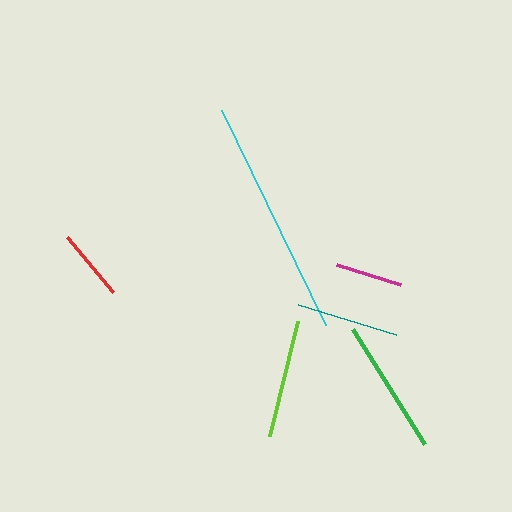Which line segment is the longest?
The cyan line is the longest at approximately 238 pixels.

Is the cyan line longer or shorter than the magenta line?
The cyan line is longer than the magenta line.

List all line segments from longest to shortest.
From longest to shortest: cyan, green, lime, teal, red, magenta.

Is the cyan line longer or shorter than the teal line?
The cyan line is longer than the teal line.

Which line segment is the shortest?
The magenta line is the shortest at approximately 67 pixels.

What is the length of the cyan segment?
The cyan segment is approximately 238 pixels long.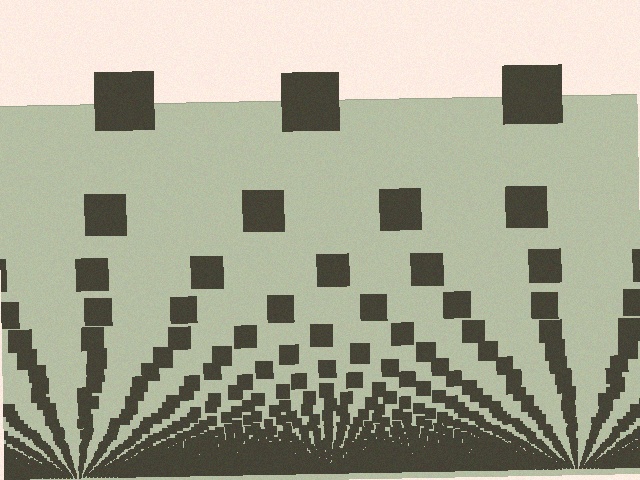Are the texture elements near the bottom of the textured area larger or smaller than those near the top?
Smaller. The gradient is inverted — elements near the bottom are smaller and denser.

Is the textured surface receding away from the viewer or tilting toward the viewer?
The surface appears to tilt toward the viewer. Texture elements get larger and sparser toward the top.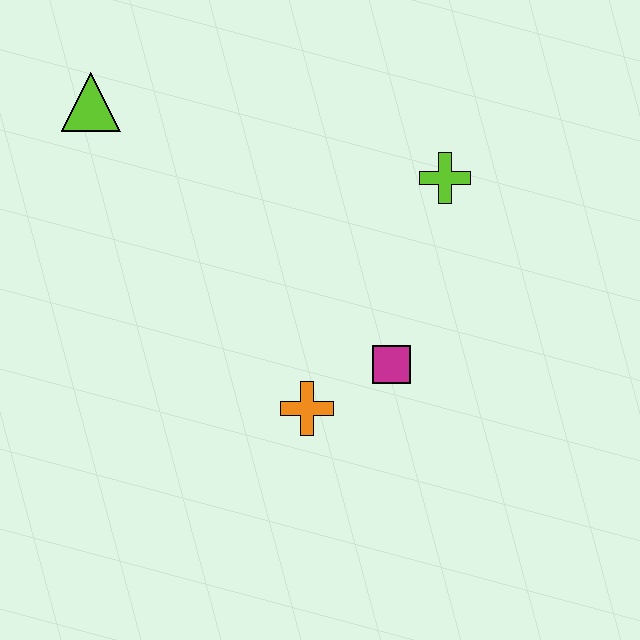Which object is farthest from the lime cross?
The lime triangle is farthest from the lime cross.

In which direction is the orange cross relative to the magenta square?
The orange cross is to the left of the magenta square.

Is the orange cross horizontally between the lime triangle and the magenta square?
Yes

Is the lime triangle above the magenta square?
Yes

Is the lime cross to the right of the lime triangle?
Yes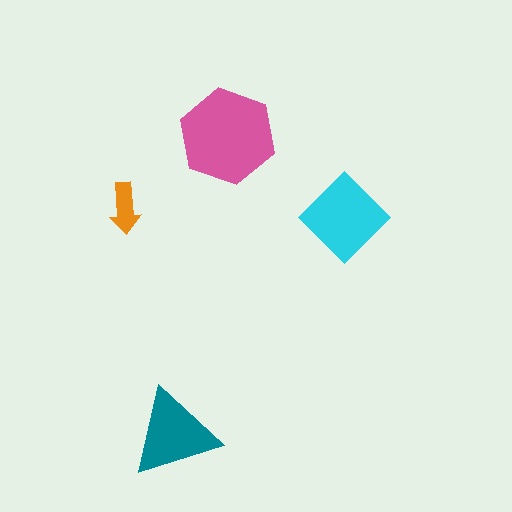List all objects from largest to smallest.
The pink hexagon, the cyan diamond, the teal triangle, the orange arrow.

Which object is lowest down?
The teal triangle is bottommost.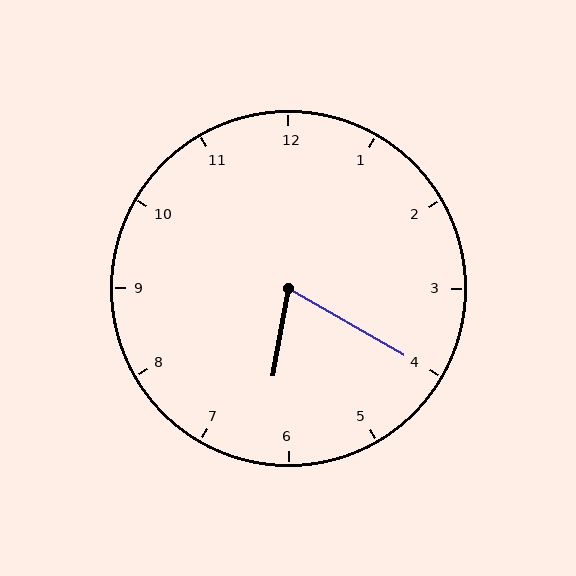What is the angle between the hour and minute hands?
Approximately 70 degrees.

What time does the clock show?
6:20.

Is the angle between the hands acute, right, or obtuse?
It is acute.